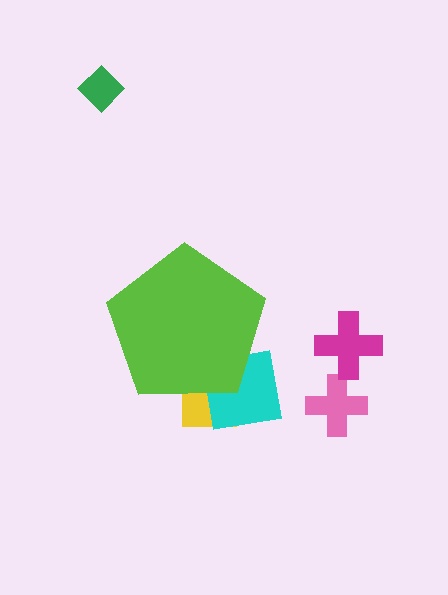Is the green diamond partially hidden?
No, the green diamond is fully visible.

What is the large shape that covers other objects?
A lime pentagon.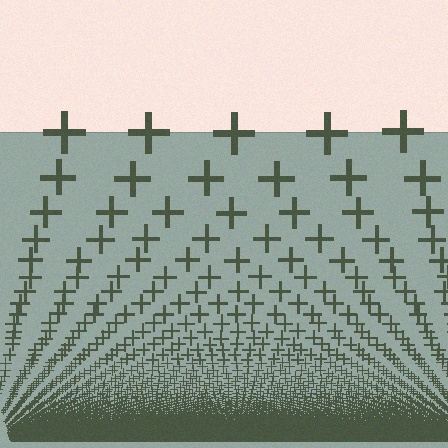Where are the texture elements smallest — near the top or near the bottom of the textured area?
Near the bottom.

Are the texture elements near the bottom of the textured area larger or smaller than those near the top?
Smaller. The gradient is inverted — elements near the bottom are smaller and denser.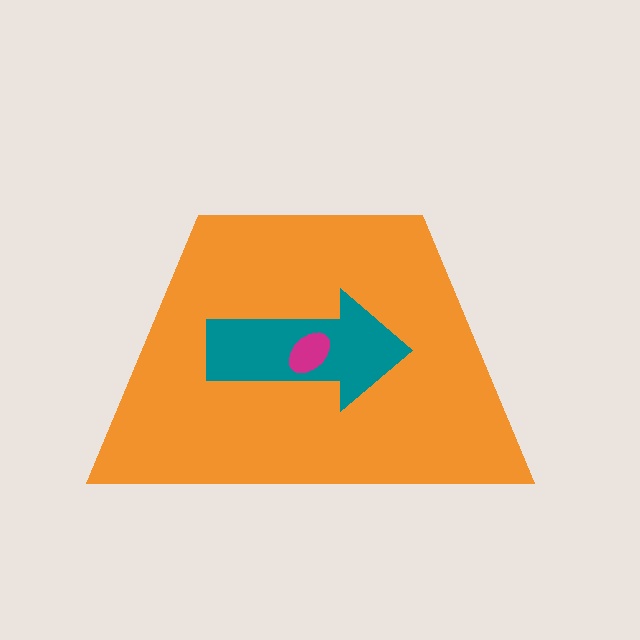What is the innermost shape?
The magenta ellipse.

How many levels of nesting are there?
3.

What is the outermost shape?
The orange trapezoid.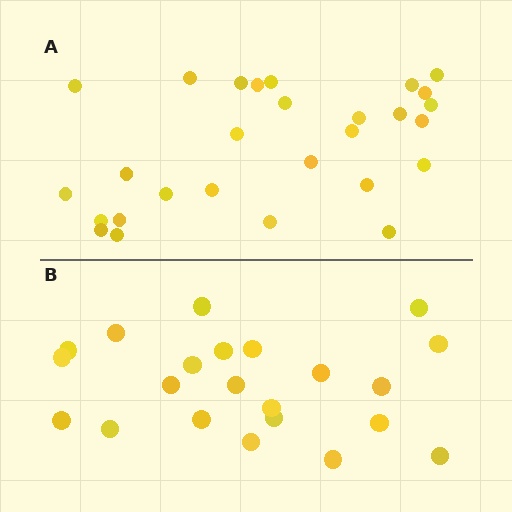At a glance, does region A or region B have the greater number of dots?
Region A (the top region) has more dots.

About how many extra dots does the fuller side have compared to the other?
Region A has about 6 more dots than region B.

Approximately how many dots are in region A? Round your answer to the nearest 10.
About 30 dots. (The exact count is 28, which rounds to 30.)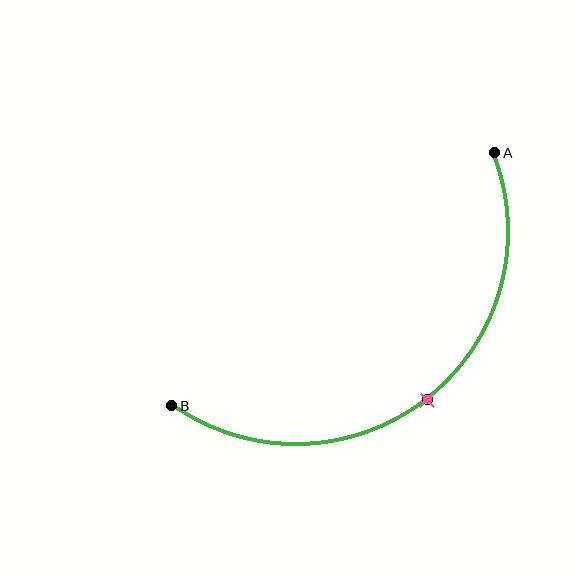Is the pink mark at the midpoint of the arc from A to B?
Yes. The pink mark lies on the arc at equal arc-length from both A and B — it is the arc midpoint.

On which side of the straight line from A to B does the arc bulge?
The arc bulges below and to the right of the straight line connecting A and B.